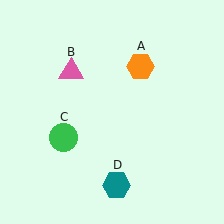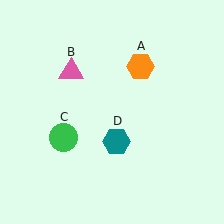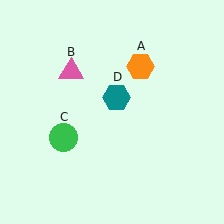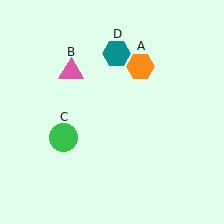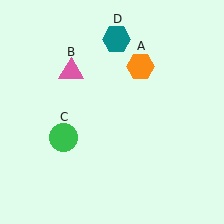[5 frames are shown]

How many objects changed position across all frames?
1 object changed position: teal hexagon (object D).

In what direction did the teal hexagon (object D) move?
The teal hexagon (object D) moved up.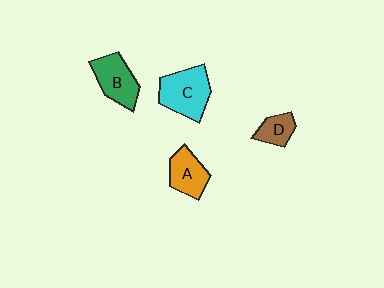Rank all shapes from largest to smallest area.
From largest to smallest: C (cyan), B (green), A (orange), D (brown).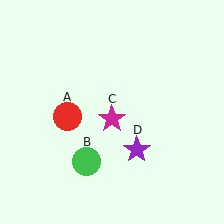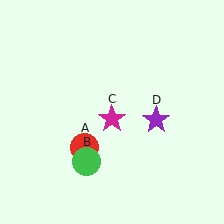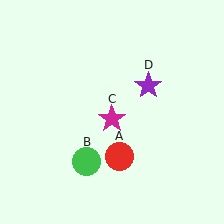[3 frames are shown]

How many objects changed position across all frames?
2 objects changed position: red circle (object A), purple star (object D).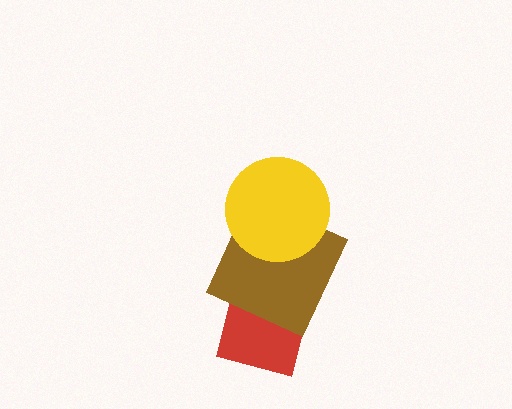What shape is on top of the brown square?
The yellow circle is on top of the brown square.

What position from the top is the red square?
The red square is 3rd from the top.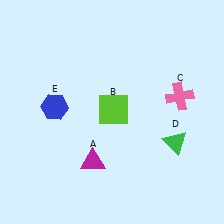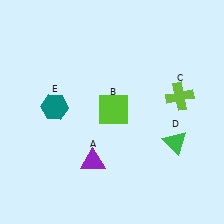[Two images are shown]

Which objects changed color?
A changed from magenta to purple. C changed from pink to lime. E changed from blue to teal.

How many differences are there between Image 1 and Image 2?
There are 3 differences between the two images.